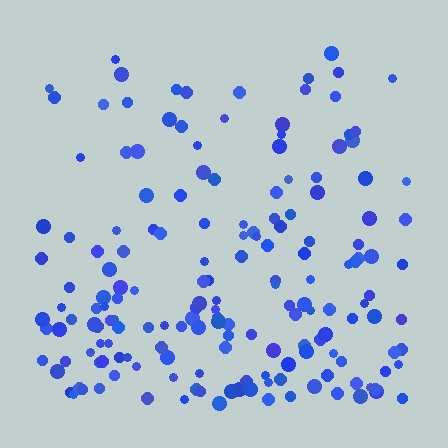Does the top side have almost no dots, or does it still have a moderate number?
Still a moderate number, just noticeably fewer than the bottom.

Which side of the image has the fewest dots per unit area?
The top.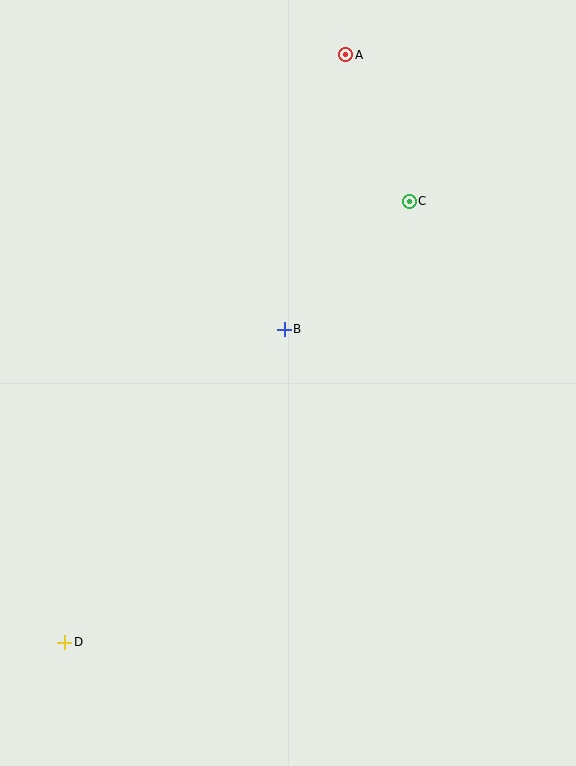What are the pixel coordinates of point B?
Point B is at (284, 329).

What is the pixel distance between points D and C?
The distance between D and C is 560 pixels.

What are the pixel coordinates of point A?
Point A is at (346, 55).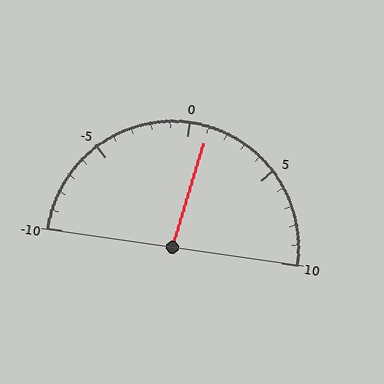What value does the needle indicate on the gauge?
The needle indicates approximately 1.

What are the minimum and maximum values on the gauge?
The gauge ranges from -10 to 10.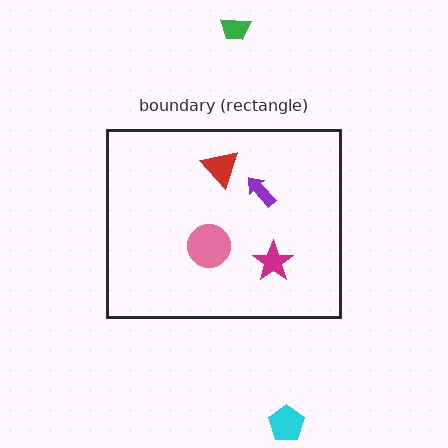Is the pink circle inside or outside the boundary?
Inside.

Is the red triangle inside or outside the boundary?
Inside.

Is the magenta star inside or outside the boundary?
Inside.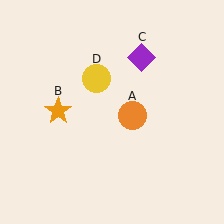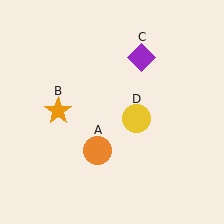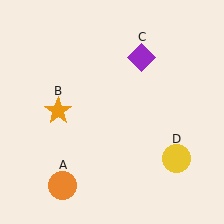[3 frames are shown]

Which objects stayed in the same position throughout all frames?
Orange star (object B) and purple diamond (object C) remained stationary.